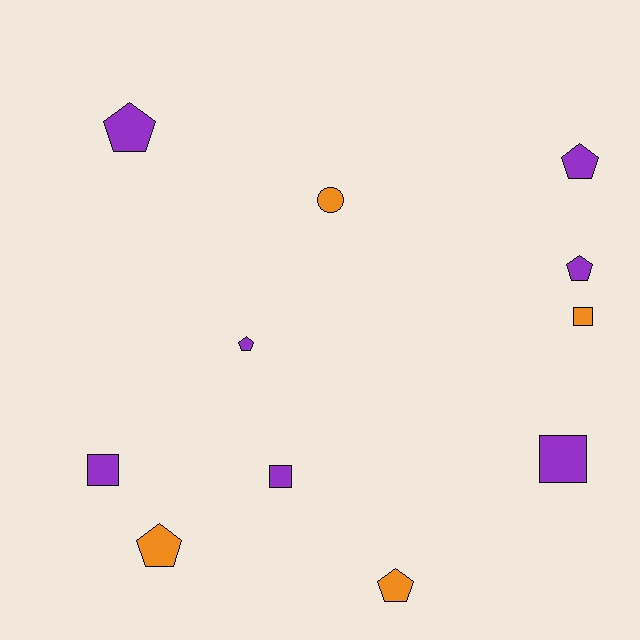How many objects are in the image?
There are 11 objects.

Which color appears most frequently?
Purple, with 7 objects.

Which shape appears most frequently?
Pentagon, with 6 objects.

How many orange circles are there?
There is 1 orange circle.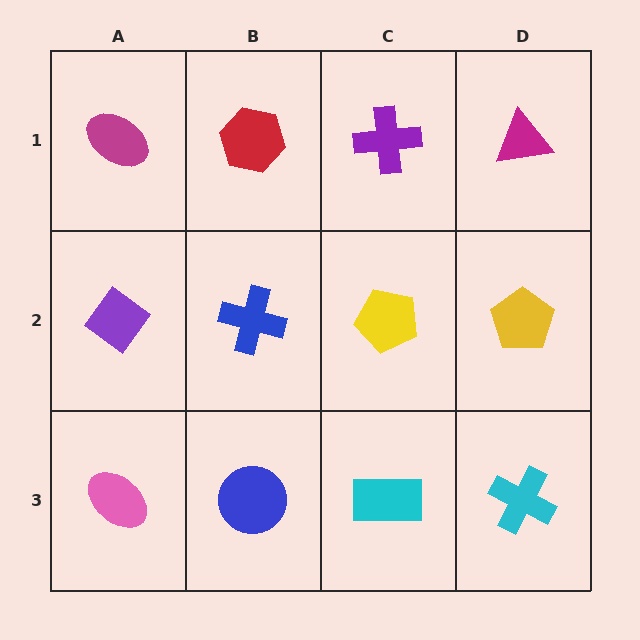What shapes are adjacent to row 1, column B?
A blue cross (row 2, column B), a magenta ellipse (row 1, column A), a purple cross (row 1, column C).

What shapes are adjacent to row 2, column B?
A red hexagon (row 1, column B), a blue circle (row 3, column B), a purple diamond (row 2, column A), a yellow pentagon (row 2, column C).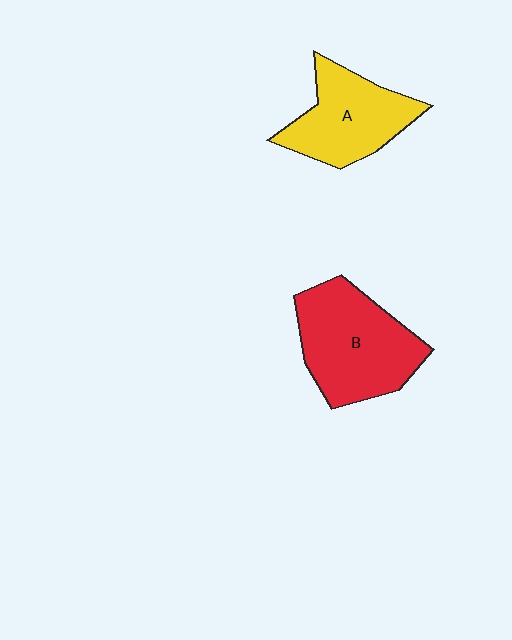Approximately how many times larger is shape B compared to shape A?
Approximately 1.3 times.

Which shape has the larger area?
Shape B (red).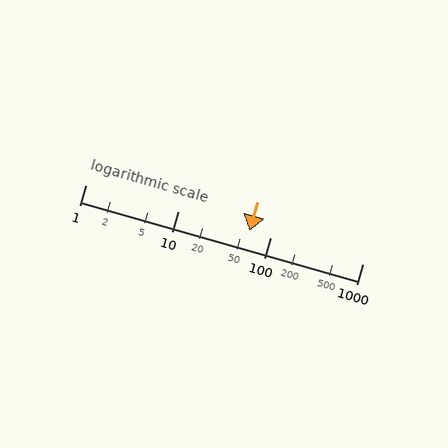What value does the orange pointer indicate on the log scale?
The pointer indicates approximately 60.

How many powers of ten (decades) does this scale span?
The scale spans 3 decades, from 1 to 1000.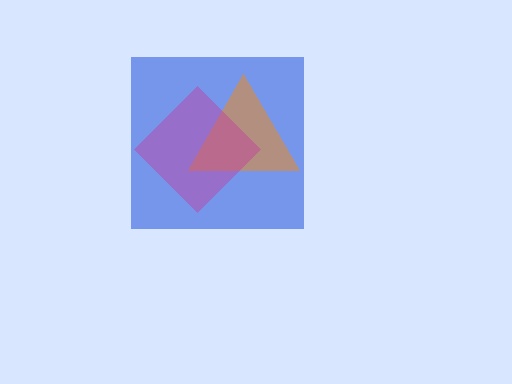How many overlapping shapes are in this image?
There are 3 overlapping shapes in the image.